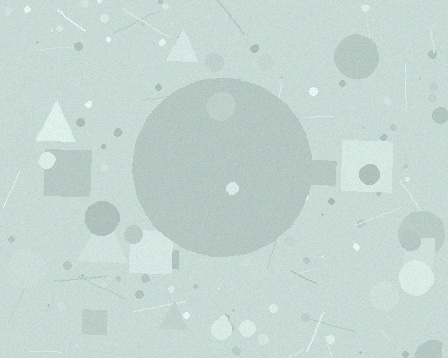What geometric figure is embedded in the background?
A circle is embedded in the background.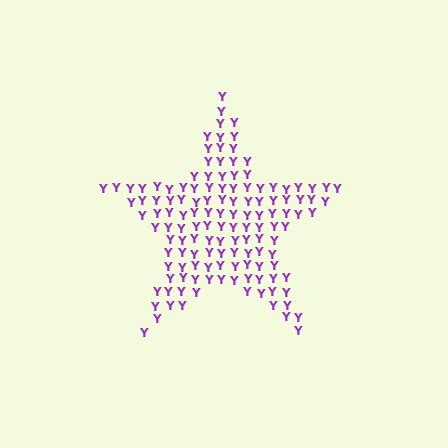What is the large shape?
The large shape is a star.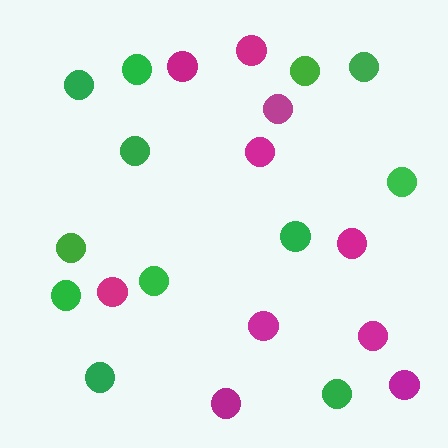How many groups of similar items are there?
There are 2 groups: one group of magenta circles (10) and one group of green circles (12).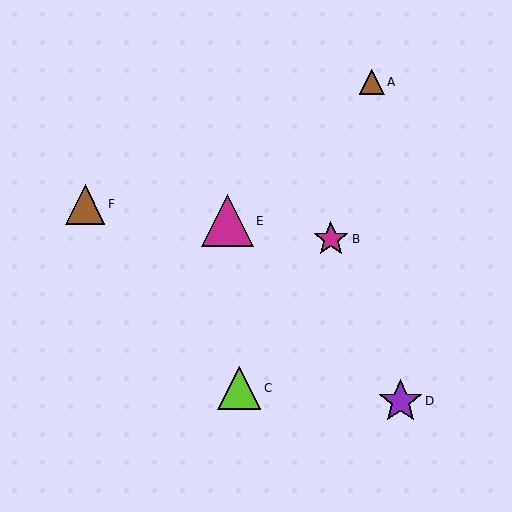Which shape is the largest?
The magenta triangle (labeled E) is the largest.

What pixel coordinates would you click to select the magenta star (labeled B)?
Click at (331, 239) to select the magenta star B.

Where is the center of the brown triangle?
The center of the brown triangle is at (372, 82).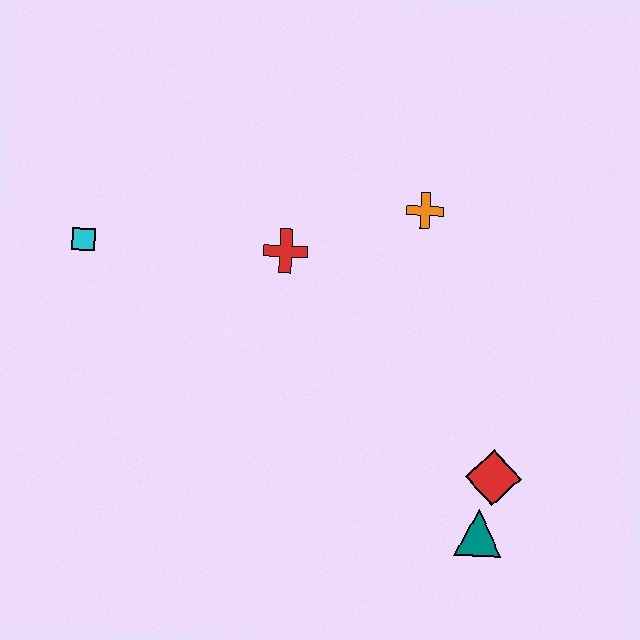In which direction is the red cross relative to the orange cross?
The red cross is to the left of the orange cross.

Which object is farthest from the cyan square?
The teal triangle is farthest from the cyan square.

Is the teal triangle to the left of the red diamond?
Yes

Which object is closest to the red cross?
The orange cross is closest to the red cross.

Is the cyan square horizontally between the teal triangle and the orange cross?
No